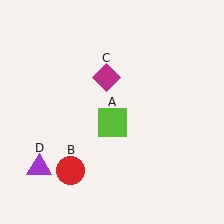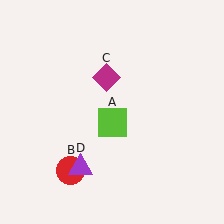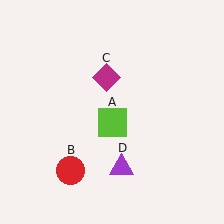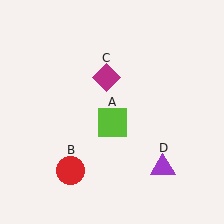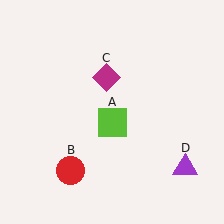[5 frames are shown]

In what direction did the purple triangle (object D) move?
The purple triangle (object D) moved right.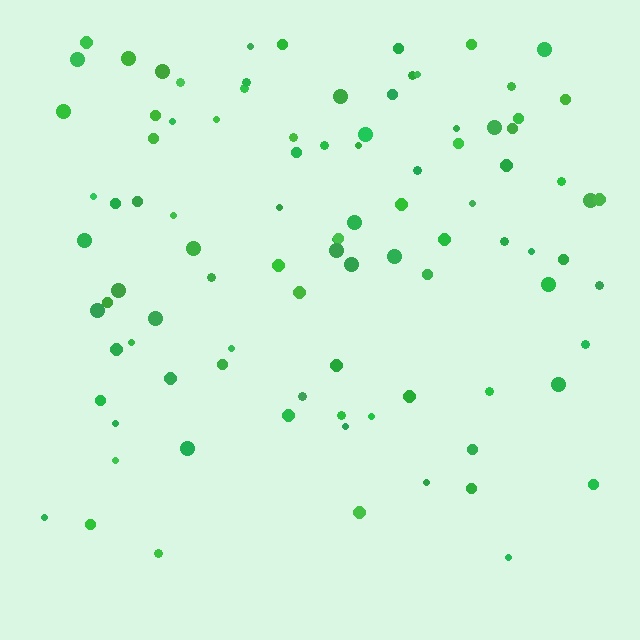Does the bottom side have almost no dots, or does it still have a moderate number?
Still a moderate number, just noticeably fewer than the top.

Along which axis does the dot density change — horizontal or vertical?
Vertical.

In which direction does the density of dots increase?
From bottom to top, with the top side densest.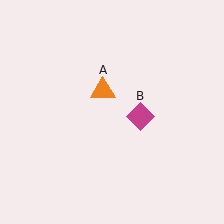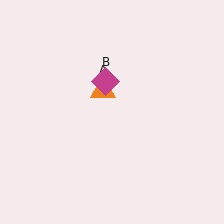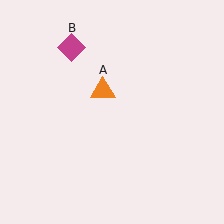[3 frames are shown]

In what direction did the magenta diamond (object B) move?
The magenta diamond (object B) moved up and to the left.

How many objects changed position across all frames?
1 object changed position: magenta diamond (object B).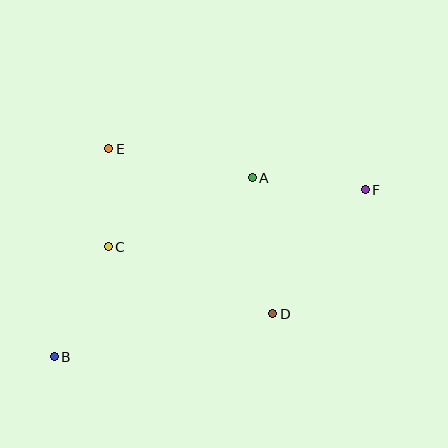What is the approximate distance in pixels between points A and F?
The distance between A and F is approximately 114 pixels.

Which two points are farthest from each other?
Points B and F are farthest from each other.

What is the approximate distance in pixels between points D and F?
The distance between D and F is approximately 155 pixels.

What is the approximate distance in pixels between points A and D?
The distance between A and D is approximately 138 pixels.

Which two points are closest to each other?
Points C and E are closest to each other.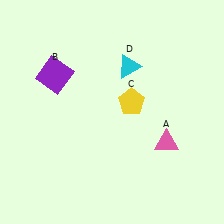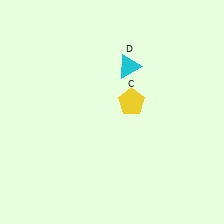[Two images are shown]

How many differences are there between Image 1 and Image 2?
There are 2 differences between the two images.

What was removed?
The pink triangle (A), the purple square (B) were removed in Image 2.